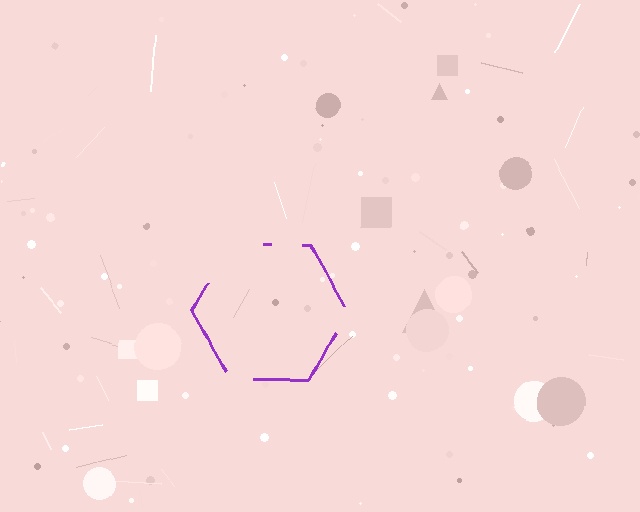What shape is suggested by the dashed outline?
The dashed outline suggests a hexagon.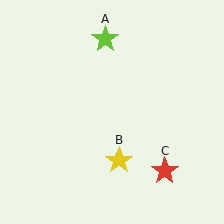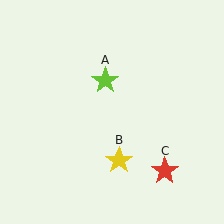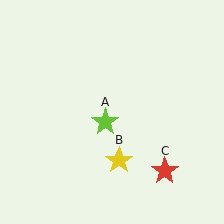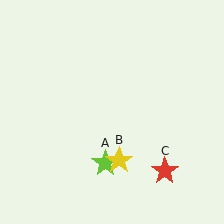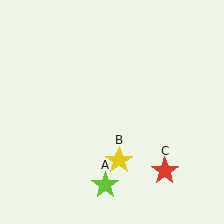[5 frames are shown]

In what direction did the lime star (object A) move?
The lime star (object A) moved down.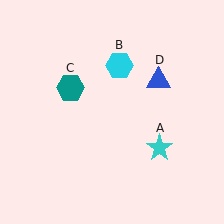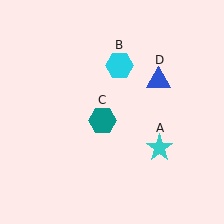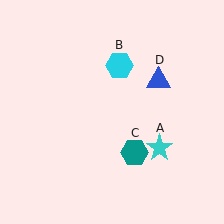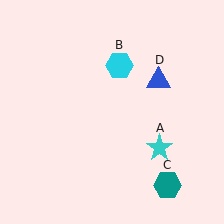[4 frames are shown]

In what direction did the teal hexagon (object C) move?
The teal hexagon (object C) moved down and to the right.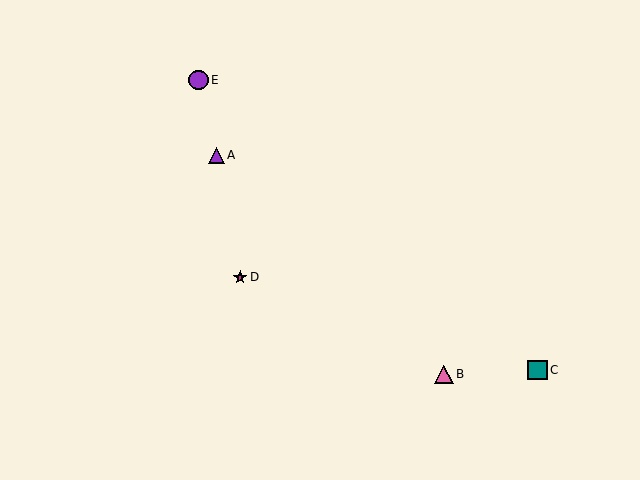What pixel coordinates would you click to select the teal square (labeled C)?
Click at (537, 370) to select the teal square C.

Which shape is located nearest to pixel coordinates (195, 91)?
The purple circle (labeled E) at (198, 80) is nearest to that location.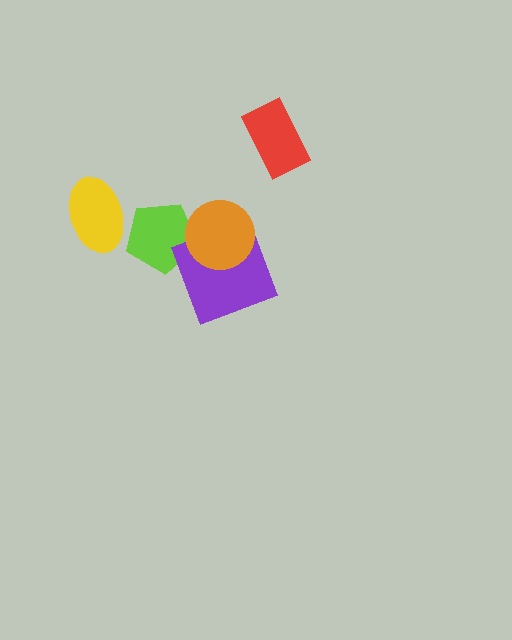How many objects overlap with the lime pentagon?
2 objects overlap with the lime pentagon.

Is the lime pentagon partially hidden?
Yes, it is partially covered by another shape.